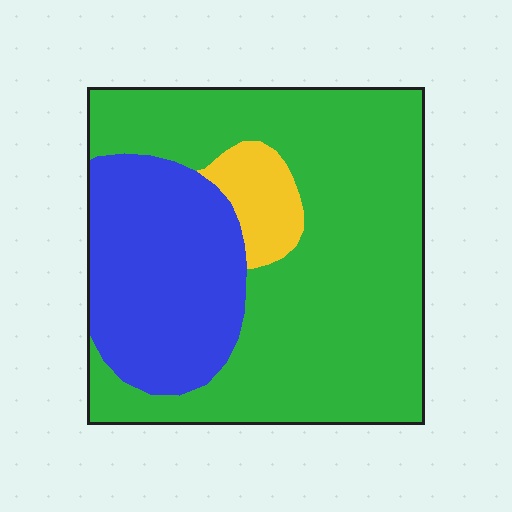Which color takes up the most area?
Green, at roughly 65%.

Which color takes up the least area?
Yellow, at roughly 5%.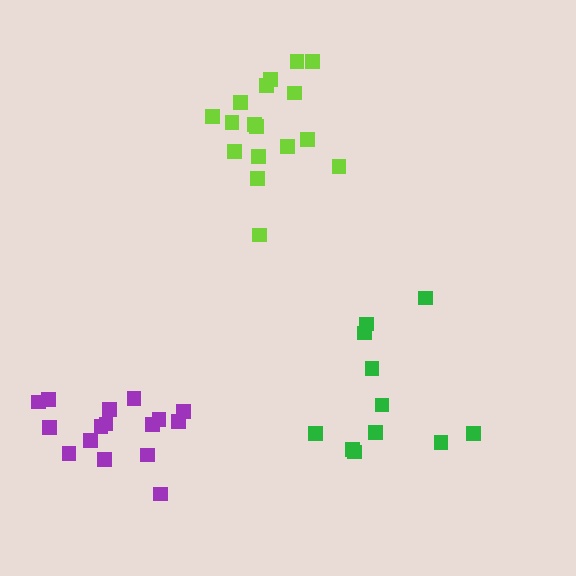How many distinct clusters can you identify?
There are 3 distinct clusters.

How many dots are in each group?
Group 1: 17 dots, Group 2: 11 dots, Group 3: 16 dots (44 total).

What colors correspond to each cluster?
The clusters are colored: lime, green, purple.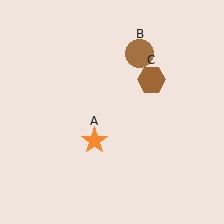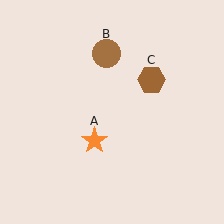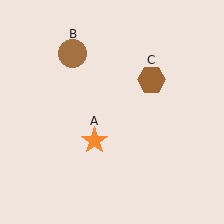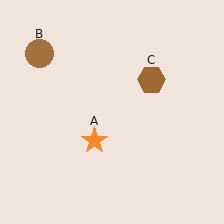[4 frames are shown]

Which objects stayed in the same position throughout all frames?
Orange star (object A) and brown hexagon (object C) remained stationary.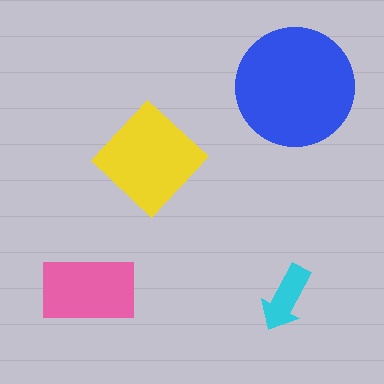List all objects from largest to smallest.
The blue circle, the yellow diamond, the pink rectangle, the cyan arrow.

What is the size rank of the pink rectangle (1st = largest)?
3rd.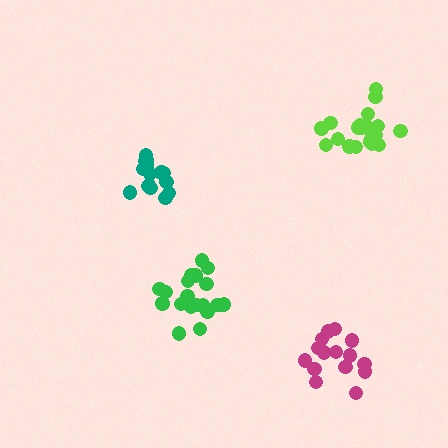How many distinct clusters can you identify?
There are 4 distinct clusters.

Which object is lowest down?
The magenta cluster is bottommost.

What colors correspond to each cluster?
The clusters are colored: green, lime, magenta, teal.